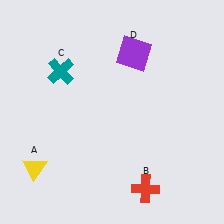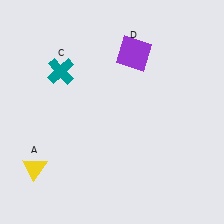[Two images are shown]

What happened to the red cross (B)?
The red cross (B) was removed in Image 2. It was in the bottom-right area of Image 1.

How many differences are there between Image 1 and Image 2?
There is 1 difference between the two images.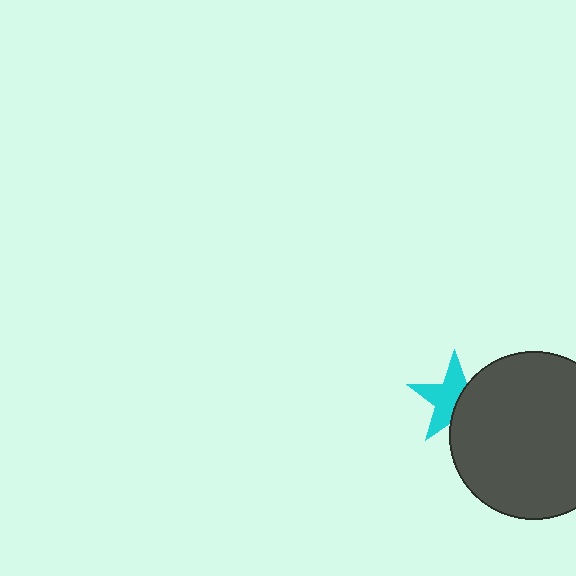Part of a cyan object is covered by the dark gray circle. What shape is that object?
It is a star.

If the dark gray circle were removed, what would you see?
You would see the complete cyan star.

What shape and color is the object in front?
The object in front is a dark gray circle.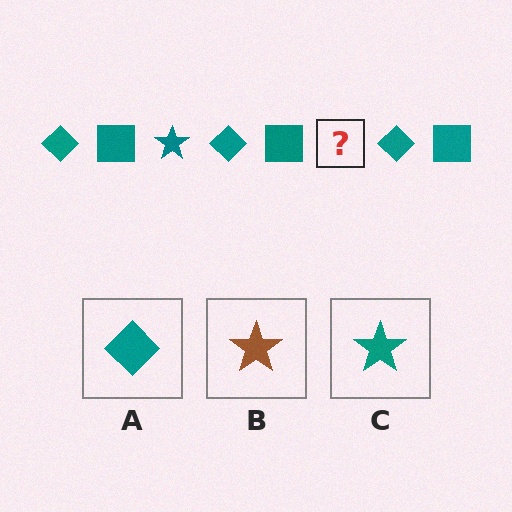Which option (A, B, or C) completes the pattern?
C.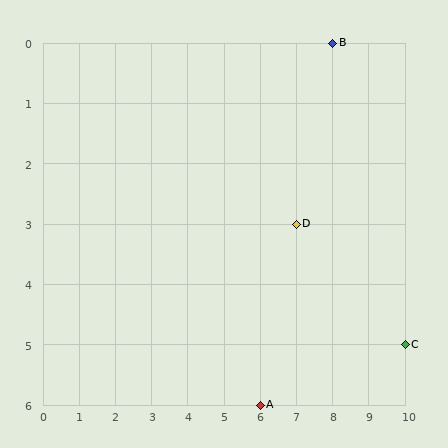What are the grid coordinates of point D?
Point D is at grid coordinates (7, 3).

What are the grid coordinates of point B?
Point B is at grid coordinates (8, 0).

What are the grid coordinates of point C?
Point C is at grid coordinates (10, 5).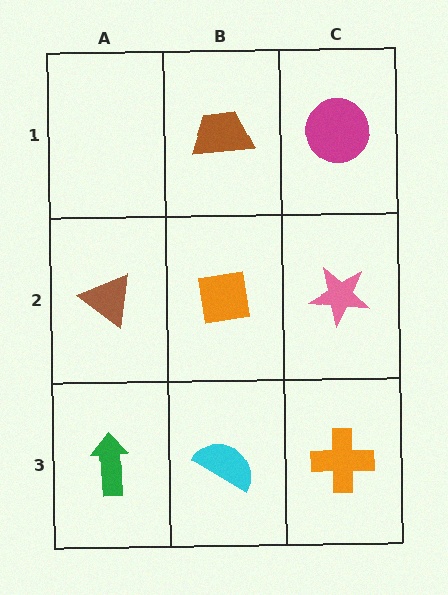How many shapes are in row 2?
3 shapes.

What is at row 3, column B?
A cyan semicircle.